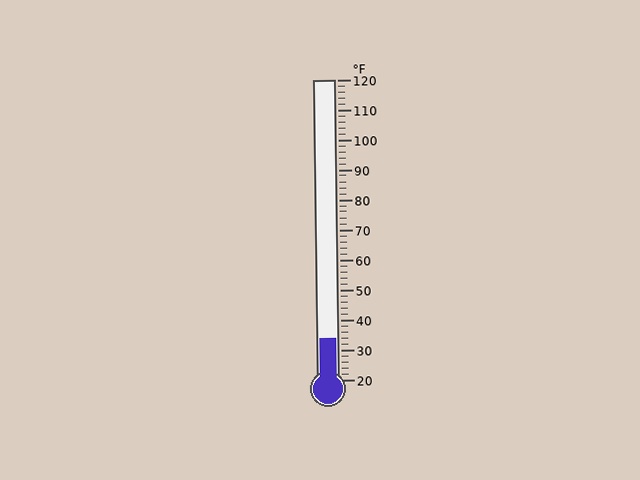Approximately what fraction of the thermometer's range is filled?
The thermometer is filled to approximately 15% of its range.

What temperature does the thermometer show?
The thermometer shows approximately 34°F.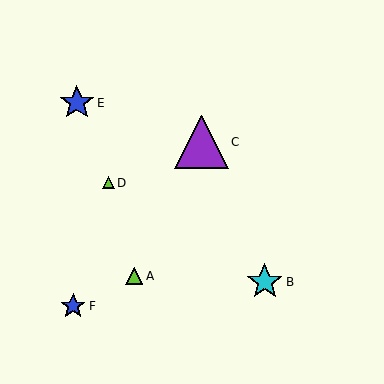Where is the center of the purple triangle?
The center of the purple triangle is at (201, 142).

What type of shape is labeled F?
Shape F is a blue star.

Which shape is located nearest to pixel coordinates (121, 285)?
The lime triangle (labeled A) at (134, 276) is nearest to that location.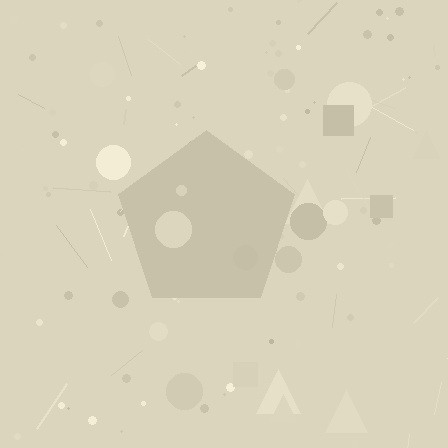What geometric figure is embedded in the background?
A pentagon is embedded in the background.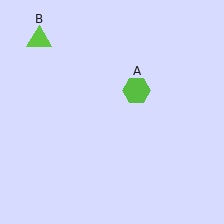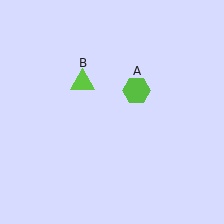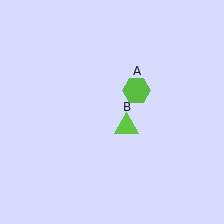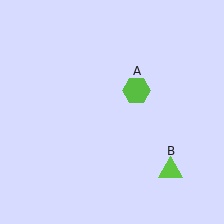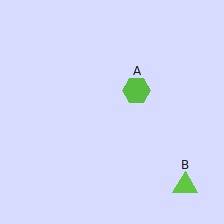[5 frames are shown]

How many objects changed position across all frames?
1 object changed position: lime triangle (object B).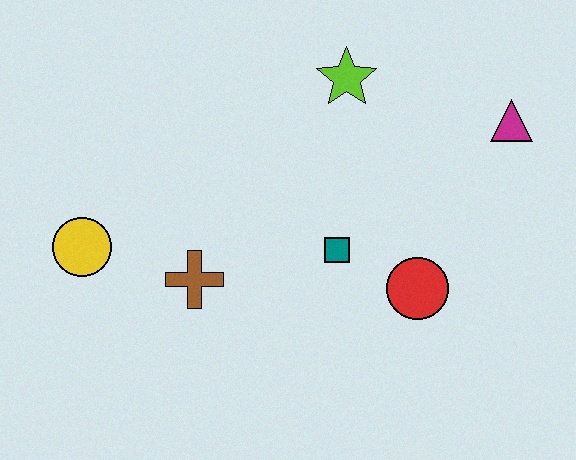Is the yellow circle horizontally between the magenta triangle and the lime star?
No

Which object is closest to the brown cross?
The yellow circle is closest to the brown cross.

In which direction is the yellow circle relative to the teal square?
The yellow circle is to the left of the teal square.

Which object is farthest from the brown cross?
The magenta triangle is farthest from the brown cross.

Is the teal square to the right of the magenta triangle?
No